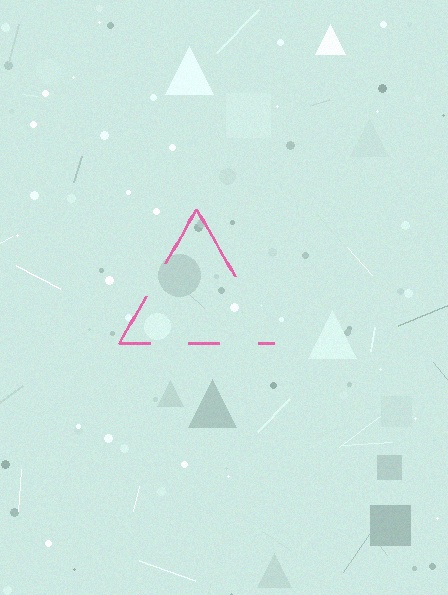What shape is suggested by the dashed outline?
The dashed outline suggests a triangle.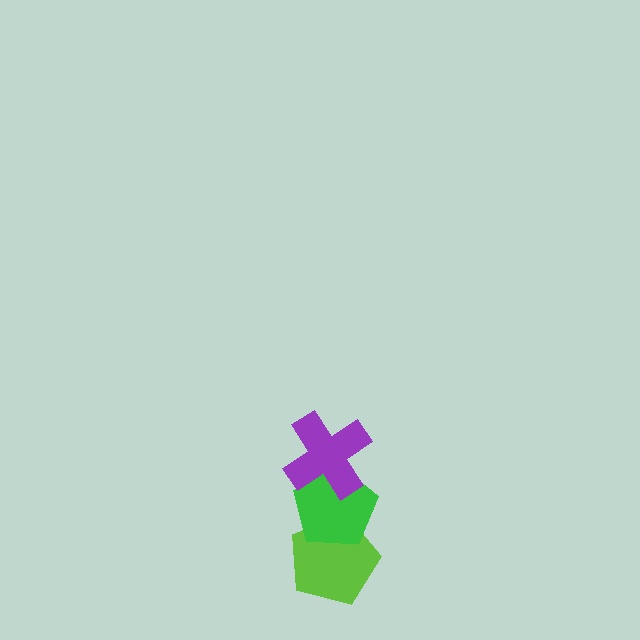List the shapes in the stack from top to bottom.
From top to bottom: the purple cross, the green pentagon, the lime pentagon.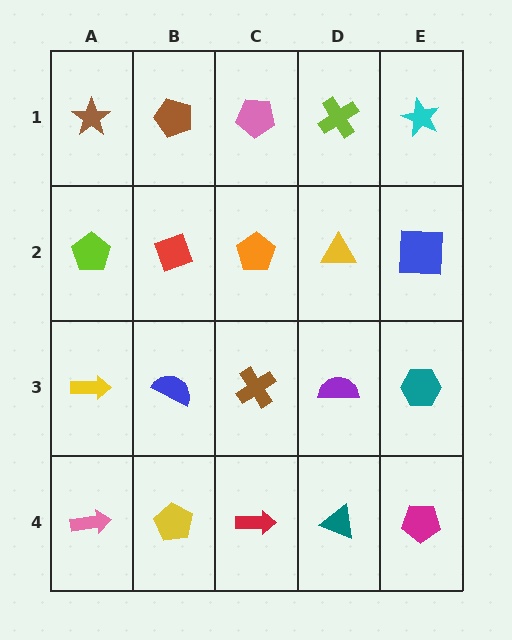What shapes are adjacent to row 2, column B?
A brown pentagon (row 1, column B), a blue semicircle (row 3, column B), a lime pentagon (row 2, column A), an orange pentagon (row 2, column C).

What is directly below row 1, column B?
A red diamond.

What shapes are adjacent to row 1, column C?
An orange pentagon (row 2, column C), a brown pentagon (row 1, column B), a lime cross (row 1, column D).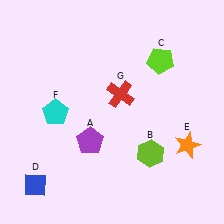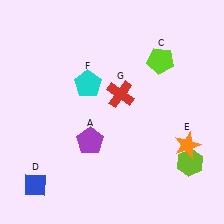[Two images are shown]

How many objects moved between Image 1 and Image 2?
2 objects moved between the two images.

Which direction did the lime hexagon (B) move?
The lime hexagon (B) moved right.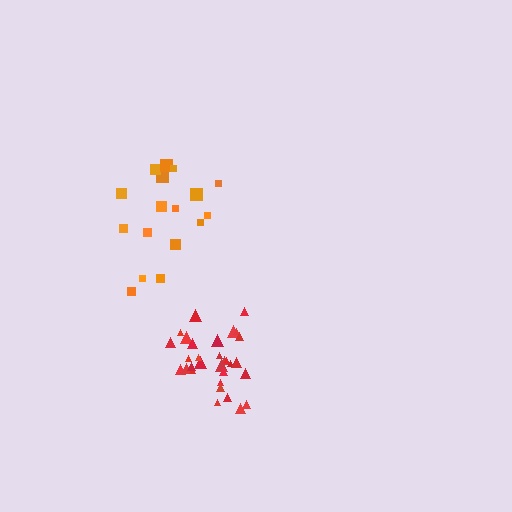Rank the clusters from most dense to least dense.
red, orange.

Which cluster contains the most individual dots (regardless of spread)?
Red (32).